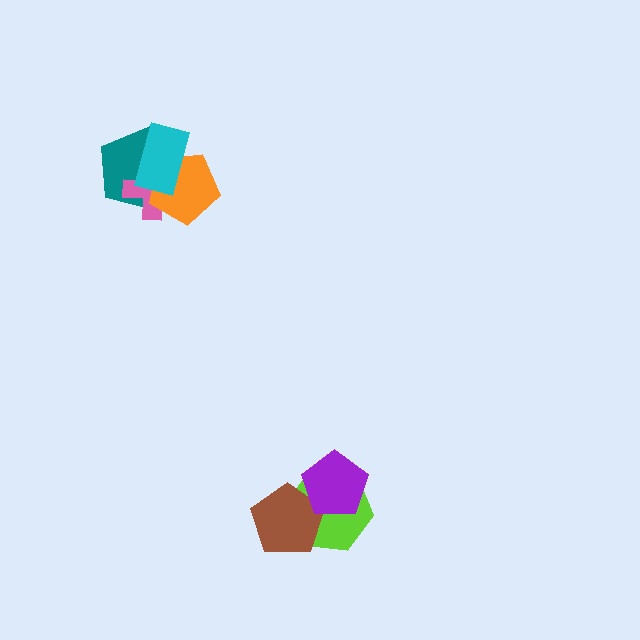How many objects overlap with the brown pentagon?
2 objects overlap with the brown pentagon.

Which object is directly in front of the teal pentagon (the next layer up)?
The pink cross is directly in front of the teal pentagon.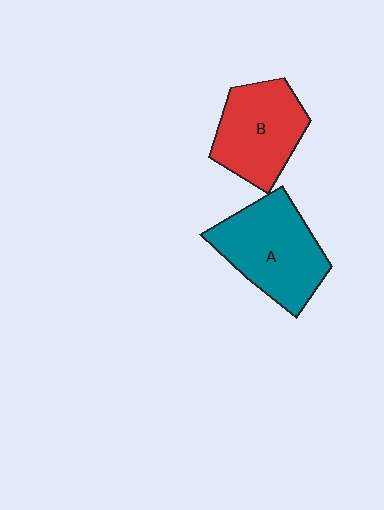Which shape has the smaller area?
Shape B (red).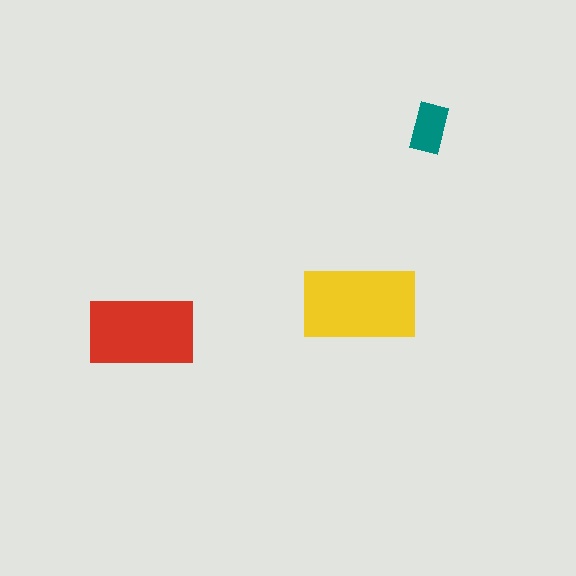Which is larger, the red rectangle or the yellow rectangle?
The yellow one.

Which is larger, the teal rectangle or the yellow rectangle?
The yellow one.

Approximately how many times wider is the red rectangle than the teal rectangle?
About 2 times wider.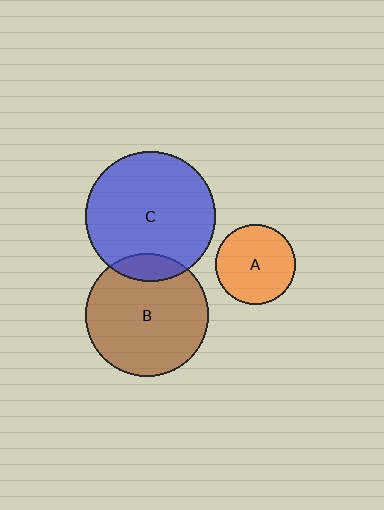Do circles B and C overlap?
Yes.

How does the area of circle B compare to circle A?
Approximately 2.4 times.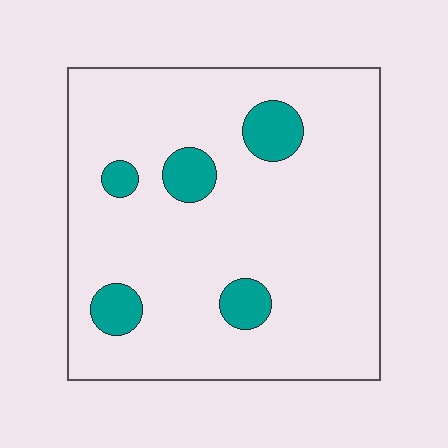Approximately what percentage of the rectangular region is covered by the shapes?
Approximately 10%.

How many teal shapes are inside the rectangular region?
5.